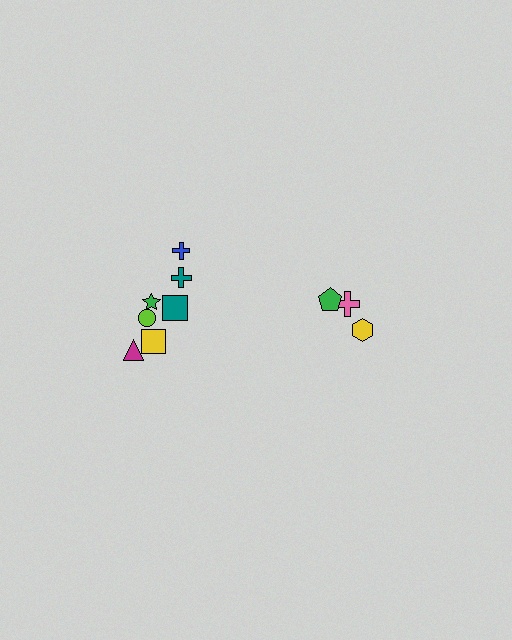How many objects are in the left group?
There are 7 objects.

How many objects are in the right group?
There are 3 objects.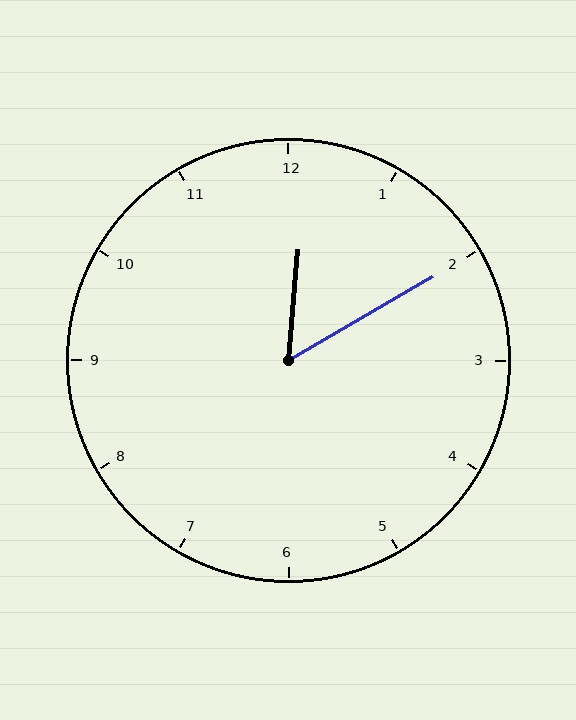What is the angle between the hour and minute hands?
Approximately 55 degrees.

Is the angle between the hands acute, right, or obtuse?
It is acute.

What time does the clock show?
12:10.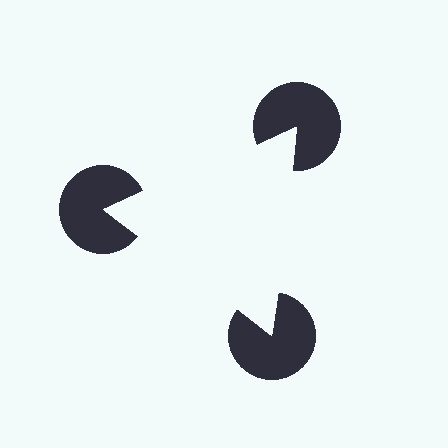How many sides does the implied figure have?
3 sides.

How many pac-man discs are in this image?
There are 3 — one at each vertex of the illusory triangle.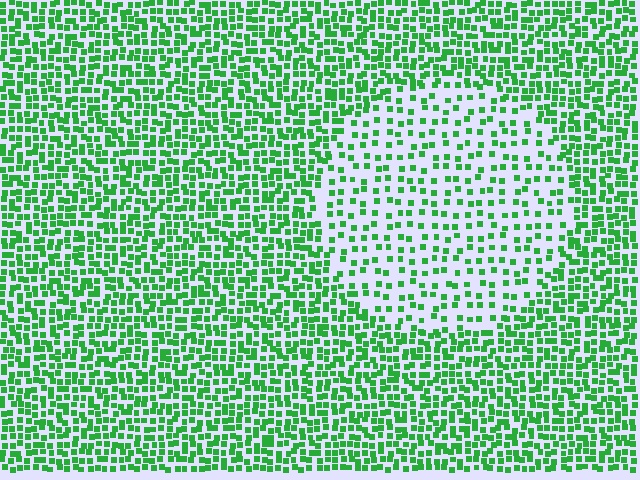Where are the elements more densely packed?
The elements are more densely packed outside the circle boundary.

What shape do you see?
I see a circle.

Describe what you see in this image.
The image contains small green elements arranged at two different densities. A circle-shaped region is visible where the elements are less densely packed than the surrounding area.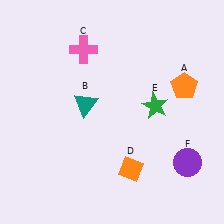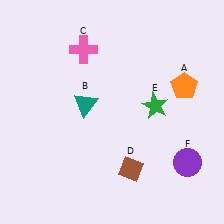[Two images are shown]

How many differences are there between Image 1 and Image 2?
There is 1 difference between the two images.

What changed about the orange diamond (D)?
In Image 1, D is orange. In Image 2, it changed to brown.